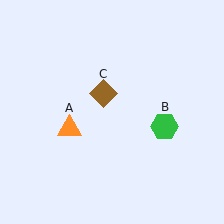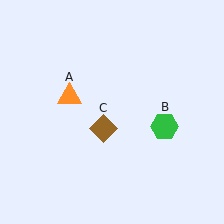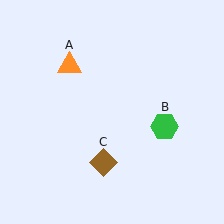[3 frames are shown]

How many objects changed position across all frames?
2 objects changed position: orange triangle (object A), brown diamond (object C).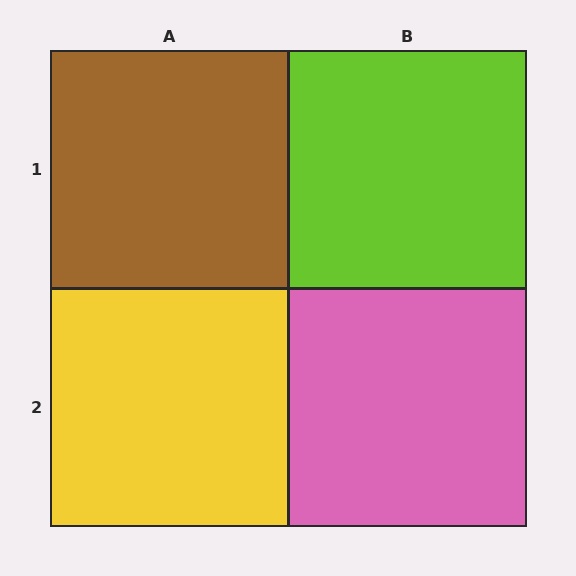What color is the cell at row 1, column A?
Brown.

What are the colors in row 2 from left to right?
Yellow, pink.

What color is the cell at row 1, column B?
Lime.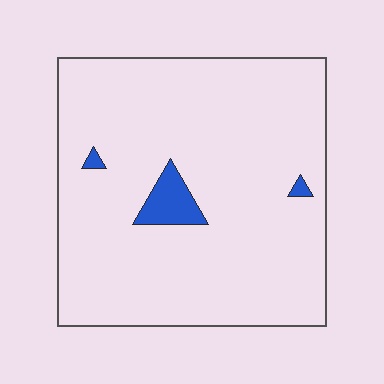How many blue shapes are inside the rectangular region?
3.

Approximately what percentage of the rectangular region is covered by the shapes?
Approximately 5%.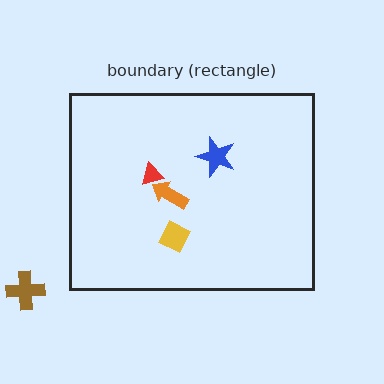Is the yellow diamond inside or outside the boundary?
Inside.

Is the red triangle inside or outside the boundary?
Inside.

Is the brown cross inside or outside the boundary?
Outside.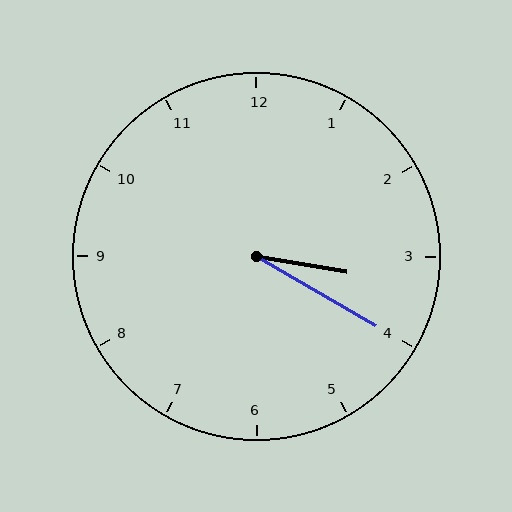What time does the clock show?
3:20.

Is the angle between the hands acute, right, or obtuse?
It is acute.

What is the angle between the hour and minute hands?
Approximately 20 degrees.